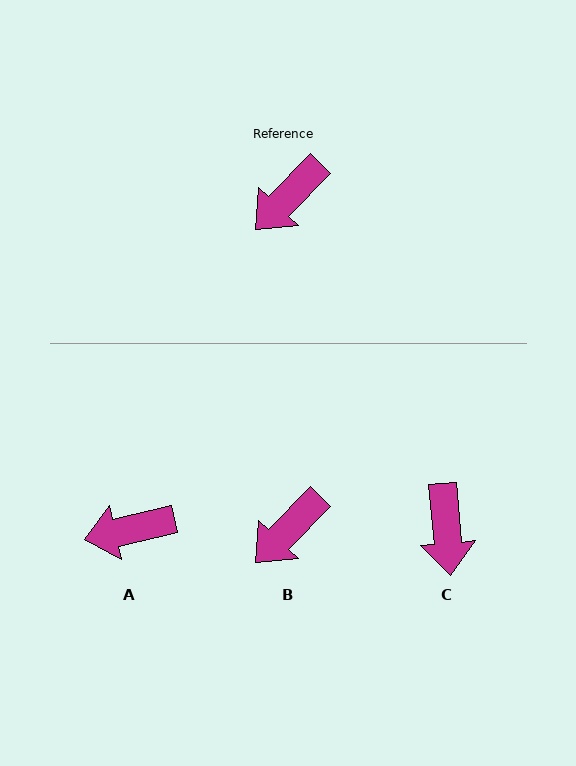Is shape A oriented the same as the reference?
No, it is off by about 33 degrees.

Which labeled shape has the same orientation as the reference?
B.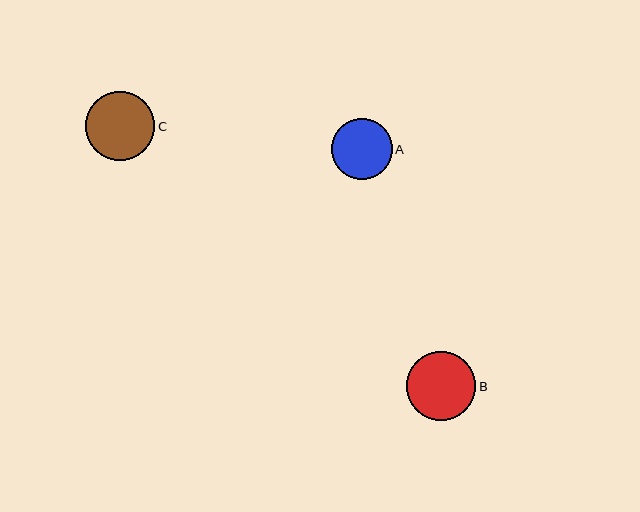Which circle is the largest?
Circle C is the largest with a size of approximately 69 pixels.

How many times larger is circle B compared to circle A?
Circle B is approximately 1.1 times the size of circle A.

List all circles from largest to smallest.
From largest to smallest: C, B, A.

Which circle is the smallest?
Circle A is the smallest with a size of approximately 61 pixels.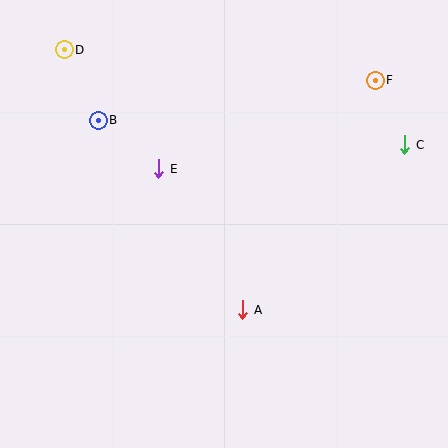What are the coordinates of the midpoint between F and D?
The midpoint between F and D is at (220, 65).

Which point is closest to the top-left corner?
Point D is closest to the top-left corner.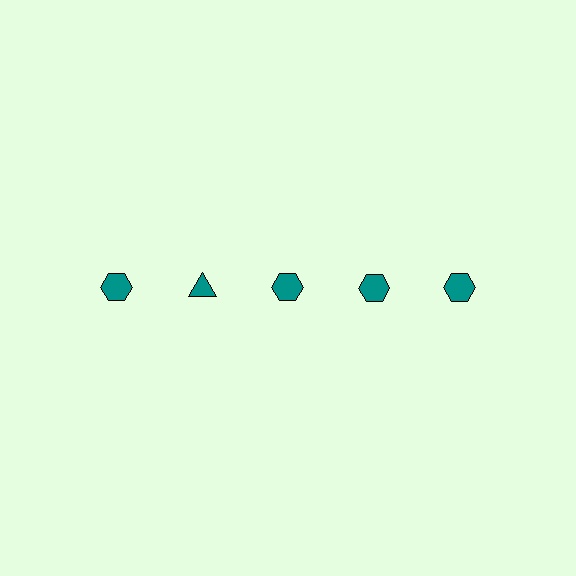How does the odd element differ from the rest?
It has a different shape: triangle instead of hexagon.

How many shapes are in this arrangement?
There are 5 shapes arranged in a grid pattern.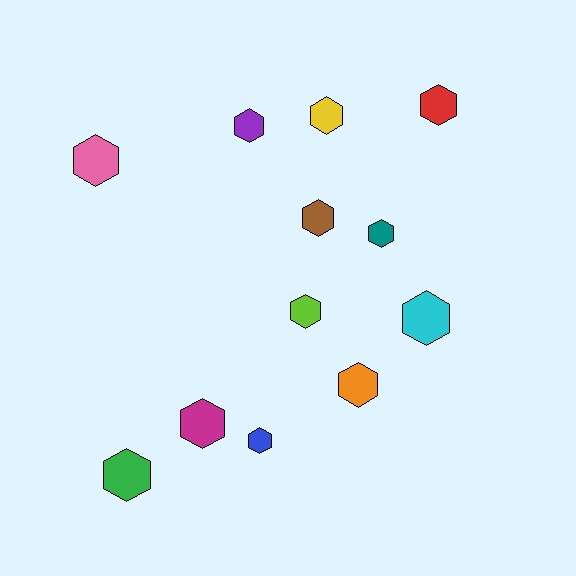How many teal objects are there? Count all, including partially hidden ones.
There is 1 teal object.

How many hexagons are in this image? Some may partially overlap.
There are 12 hexagons.